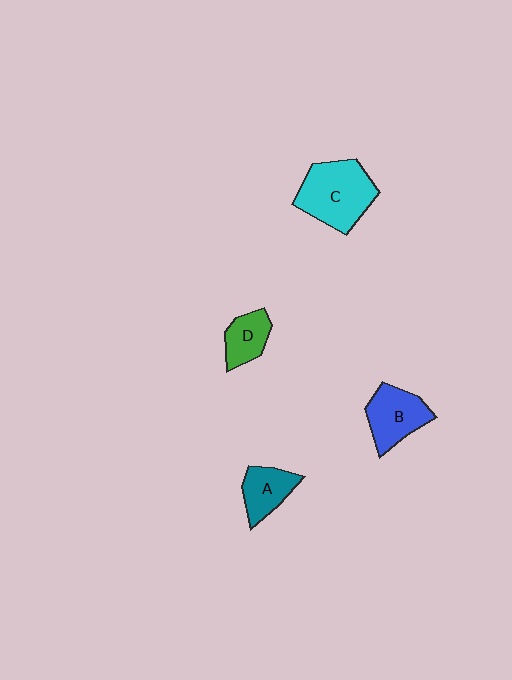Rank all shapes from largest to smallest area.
From largest to smallest: C (cyan), B (blue), A (teal), D (green).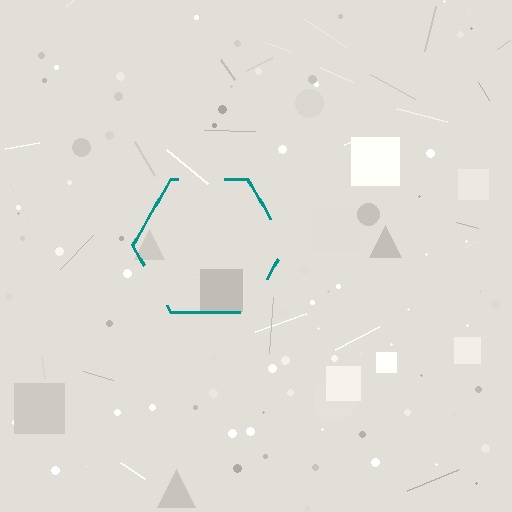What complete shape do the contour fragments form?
The contour fragments form a hexagon.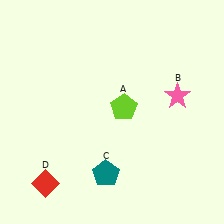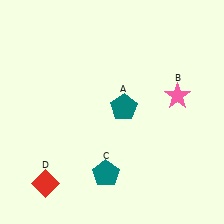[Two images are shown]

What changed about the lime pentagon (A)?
In Image 1, A is lime. In Image 2, it changed to teal.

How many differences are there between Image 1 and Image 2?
There is 1 difference between the two images.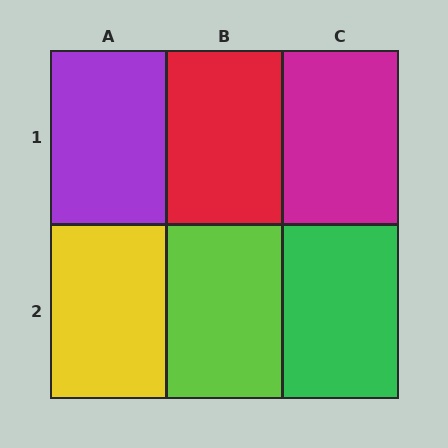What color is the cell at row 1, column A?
Purple.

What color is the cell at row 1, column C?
Magenta.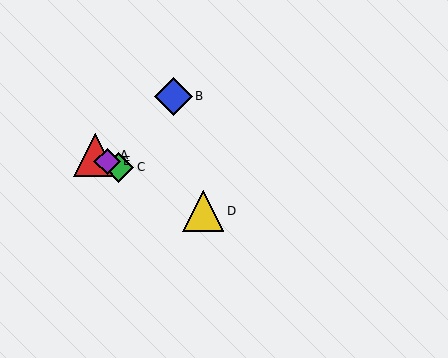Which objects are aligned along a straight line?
Objects A, C, D, E are aligned along a straight line.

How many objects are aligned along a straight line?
4 objects (A, C, D, E) are aligned along a straight line.